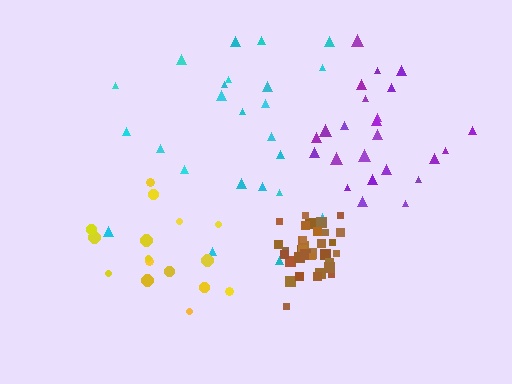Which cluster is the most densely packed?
Brown.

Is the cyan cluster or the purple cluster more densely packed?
Purple.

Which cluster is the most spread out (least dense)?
Cyan.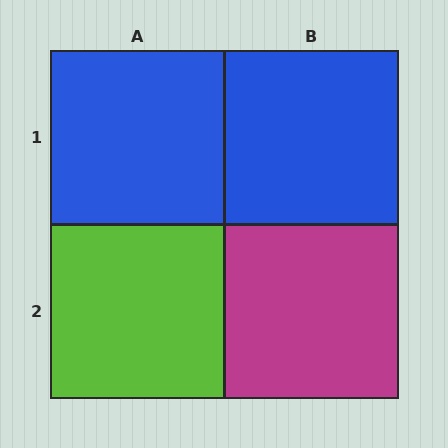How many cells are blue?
2 cells are blue.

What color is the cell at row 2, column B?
Magenta.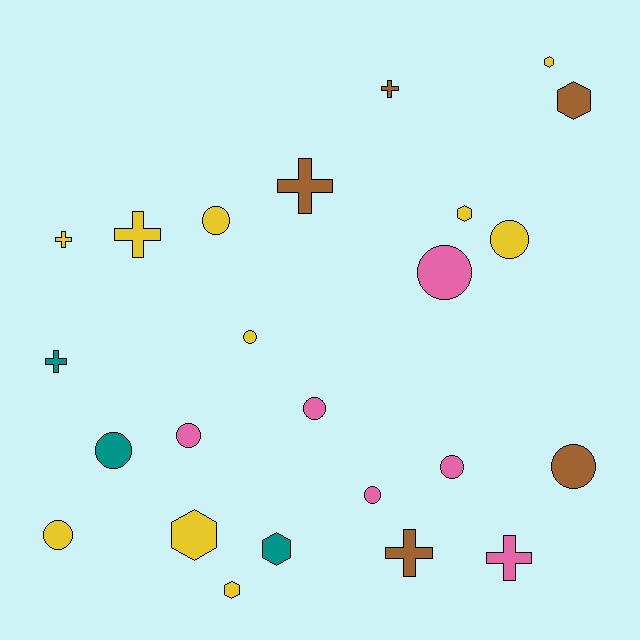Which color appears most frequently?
Yellow, with 10 objects.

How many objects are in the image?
There are 24 objects.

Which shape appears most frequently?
Circle, with 11 objects.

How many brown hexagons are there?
There is 1 brown hexagon.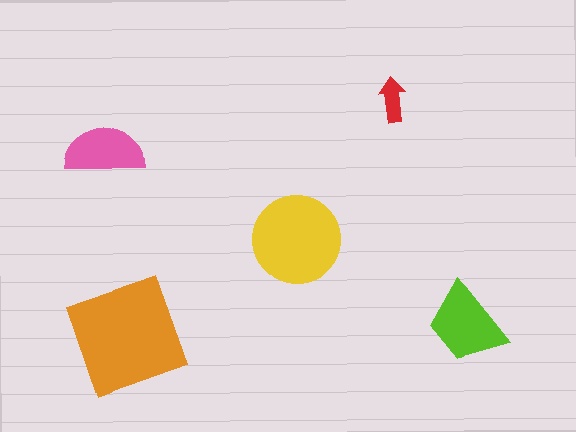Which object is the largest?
The orange square.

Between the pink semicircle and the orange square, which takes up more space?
The orange square.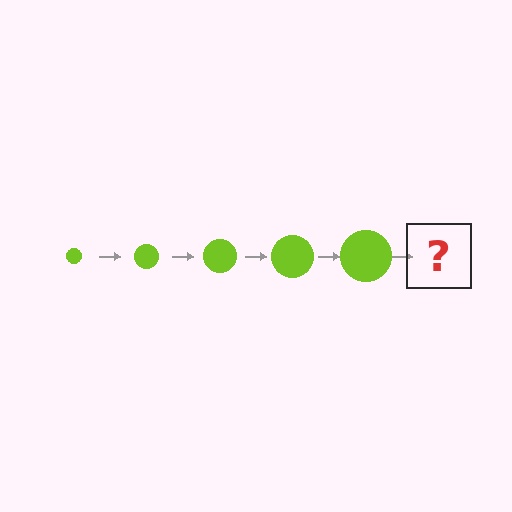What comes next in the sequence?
The next element should be a lime circle, larger than the previous one.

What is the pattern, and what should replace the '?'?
The pattern is that the circle gets progressively larger each step. The '?' should be a lime circle, larger than the previous one.